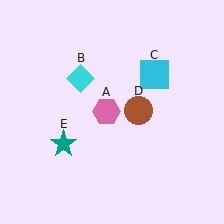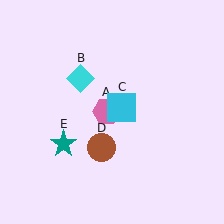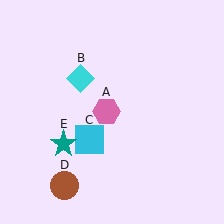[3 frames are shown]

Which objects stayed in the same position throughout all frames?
Pink hexagon (object A) and cyan diamond (object B) and teal star (object E) remained stationary.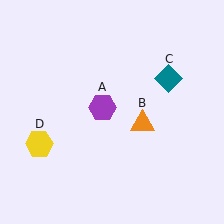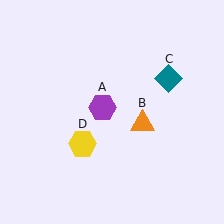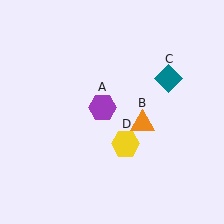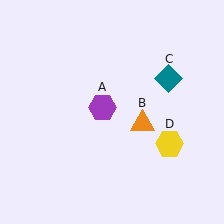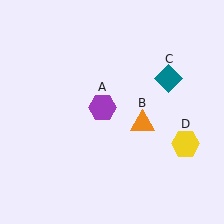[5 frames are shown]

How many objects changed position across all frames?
1 object changed position: yellow hexagon (object D).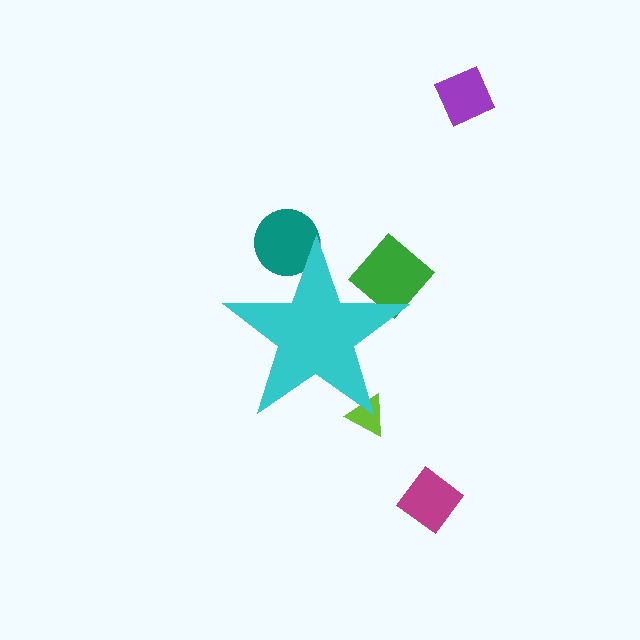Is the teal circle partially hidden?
Yes, the teal circle is partially hidden behind the cyan star.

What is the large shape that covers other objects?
A cyan star.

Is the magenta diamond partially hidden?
No, the magenta diamond is fully visible.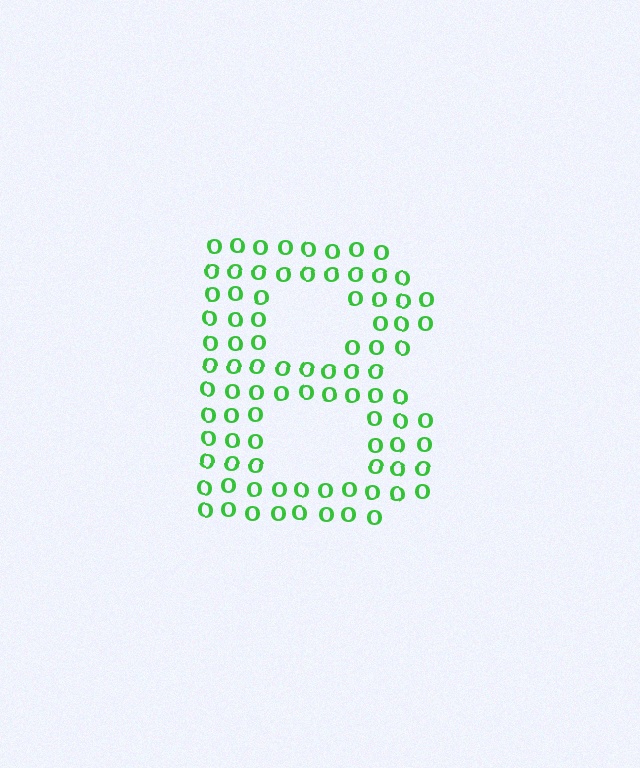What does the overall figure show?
The overall figure shows the letter B.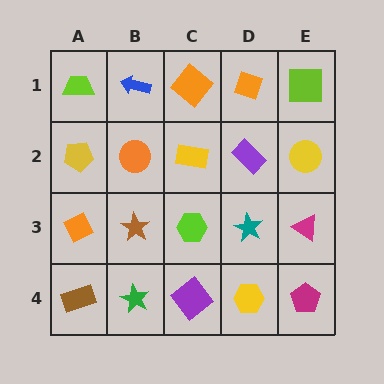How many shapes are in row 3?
5 shapes.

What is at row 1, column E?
A lime square.